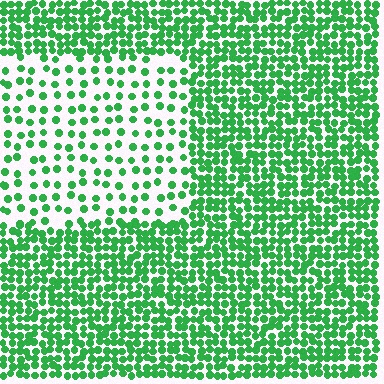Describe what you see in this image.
The image contains small green elements arranged at two different densities. A rectangle-shaped region is visible where the elements are less densely packed than the surrounding area.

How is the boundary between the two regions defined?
The boundary is defined by a change in element density (approximately 2.6x ratio). All elements are the same color, size, and shape.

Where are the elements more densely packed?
The elements are more densely packed outside the rectangle boundary.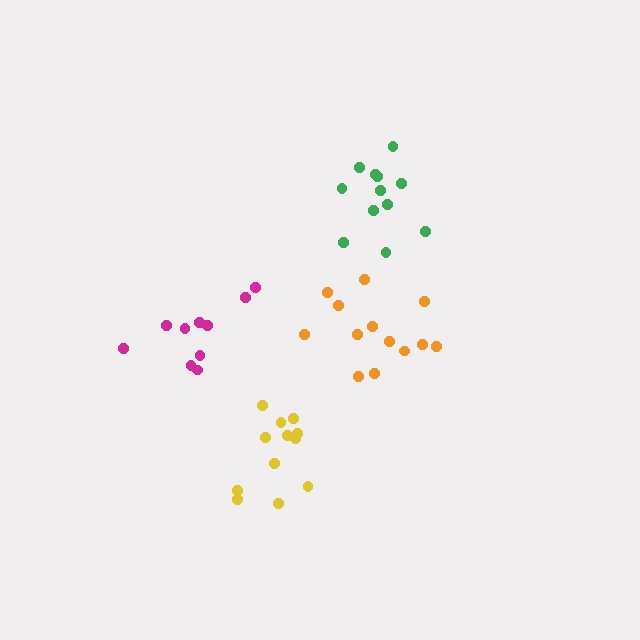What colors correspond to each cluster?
The clusters are colored: yellow, magenta, green, orange.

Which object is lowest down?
The yellow cluster is bottommost.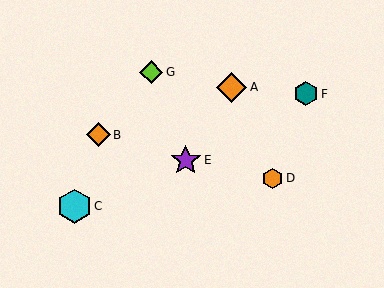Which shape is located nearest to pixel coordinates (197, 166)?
The purple star (labeled E) at (186, 160) is nearest to that location.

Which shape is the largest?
The cyan hexagon (labeled C) is the largest.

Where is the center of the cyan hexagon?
The center of the cyan hexagon is at (75, 206).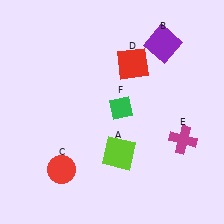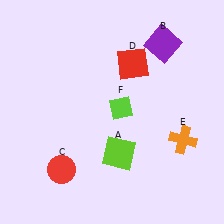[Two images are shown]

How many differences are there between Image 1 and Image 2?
There are 2 differences between the two images.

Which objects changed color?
E changed from magenta to orange. F changed from green to lime.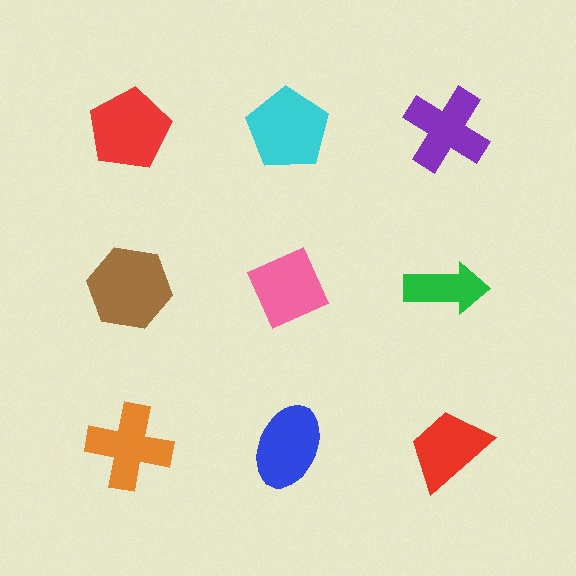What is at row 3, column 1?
An orange cross.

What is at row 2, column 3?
A green arrow.